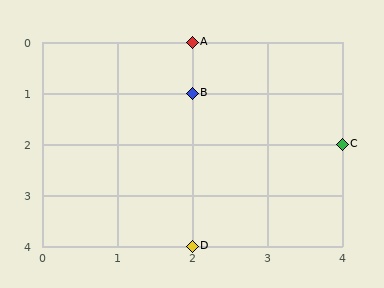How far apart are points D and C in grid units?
Points D and C are 2 columns and 2 rows apart (about 2.8 grid units diagonally).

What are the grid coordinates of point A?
Point A is at grid coordinates (2, 0).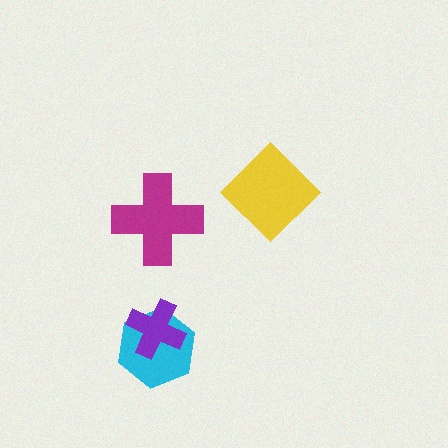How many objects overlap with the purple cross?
1 object overlaps with the purple cross.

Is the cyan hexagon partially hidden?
Yes, it is partially covered by another shape.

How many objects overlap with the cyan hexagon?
1 object overlaps with the cyan hexagon.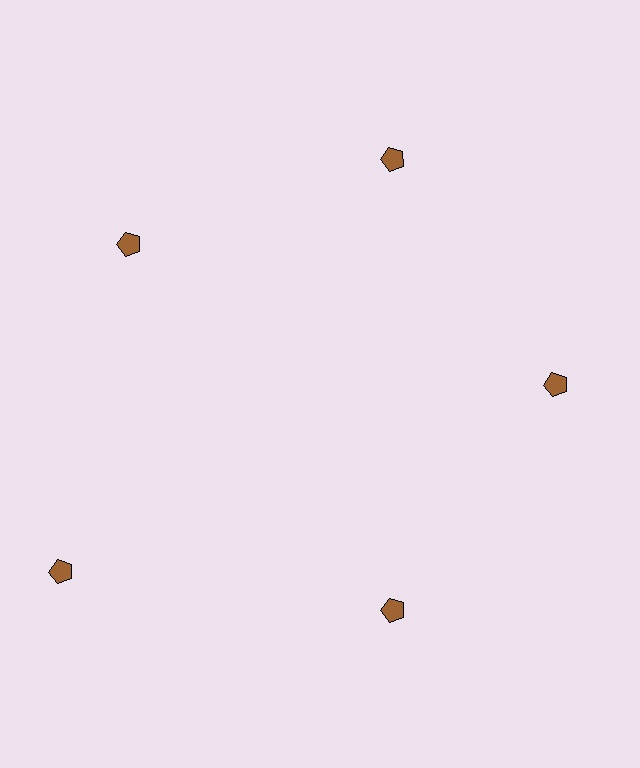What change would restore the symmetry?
The symmetry would be restored by moving it inward, back onto the ring so that all 5 pentagons sit at equal angles and equal distance from the center.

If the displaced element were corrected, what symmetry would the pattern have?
It would have 5-fold rotational symmetry — the pattern would map onto itself every 72 degrees.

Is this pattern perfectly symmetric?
No. The 5 brown pentagons are arranged in a ring, but one element near the 8 o'clock position is pushed outward from the center, breaking the 5-fold rotational symmetry.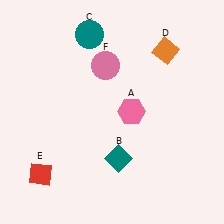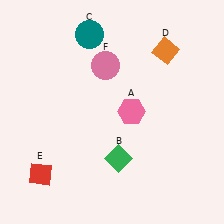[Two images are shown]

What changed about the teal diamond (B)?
In Image 1, B is teal. In Image 2, it changed to green.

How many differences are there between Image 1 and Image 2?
There is 1 difference between the two images.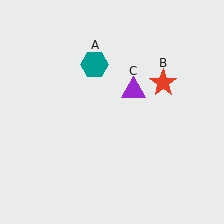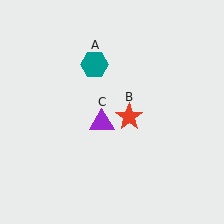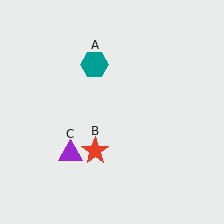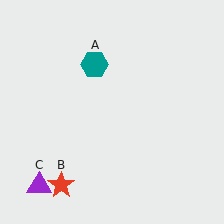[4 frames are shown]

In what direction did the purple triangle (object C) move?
The purple triangle (object C) moved down and to the left.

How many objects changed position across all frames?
2 objects changed position: red star (object B), purple triangle (object C).